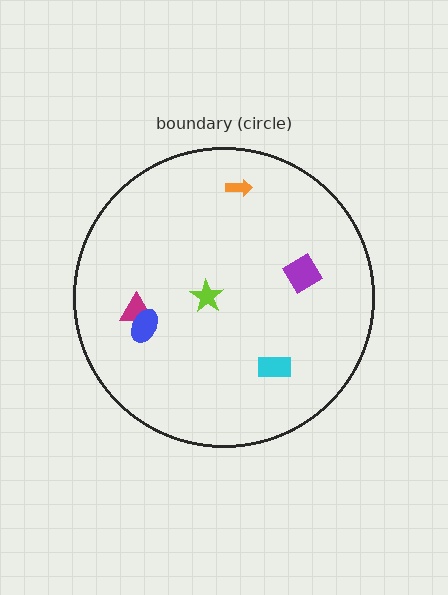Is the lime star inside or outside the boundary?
Inside.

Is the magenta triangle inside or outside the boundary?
Inside.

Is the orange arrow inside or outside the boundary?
Inside.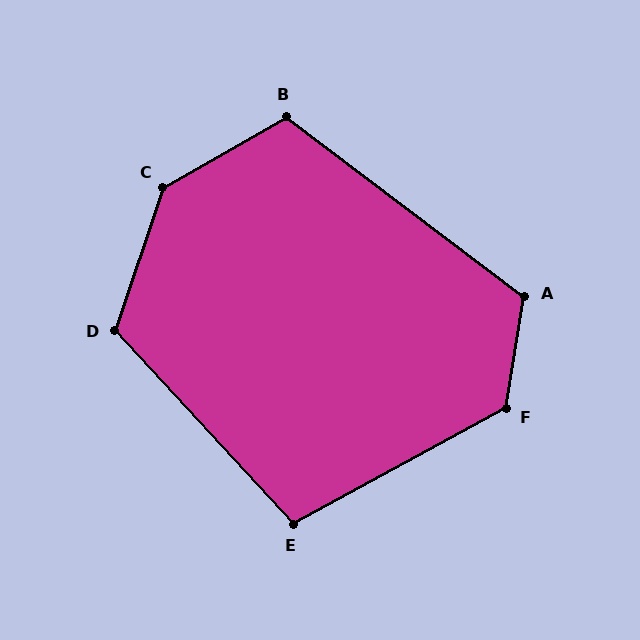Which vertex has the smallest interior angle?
E, at approximately 104 degrees.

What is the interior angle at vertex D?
Approximately 119 degrees (obtuse).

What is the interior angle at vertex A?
Approximately 118 degrees (obtuse).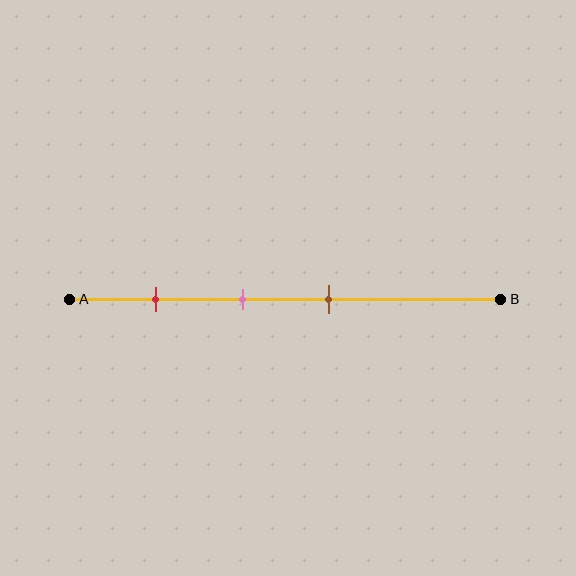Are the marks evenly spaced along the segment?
Yes, the marks are approximately evenly spaced.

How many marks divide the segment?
There are 3 marks dividing the segment.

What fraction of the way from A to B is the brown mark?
The brown mark is approximately 60% (0.6) of the way from A to B.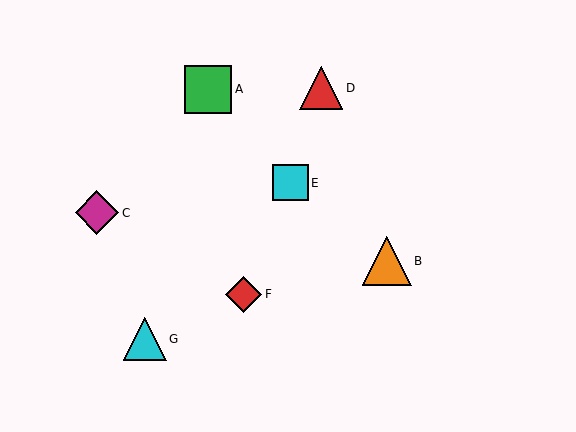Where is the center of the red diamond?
The center of the red diamond is at (244, 294).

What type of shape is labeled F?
Shape F is a red diamond.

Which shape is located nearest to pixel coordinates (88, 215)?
The magenta diamond (labeled C) at (97, 213) is nearest to that location.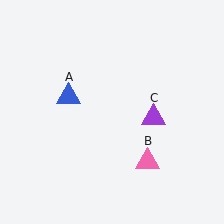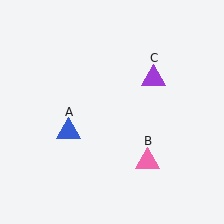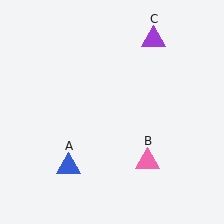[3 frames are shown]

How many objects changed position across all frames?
2 objects changed position: blue triangle (object A), purple triangle (object C).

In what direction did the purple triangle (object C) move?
The purple triangle (object C) moved up.